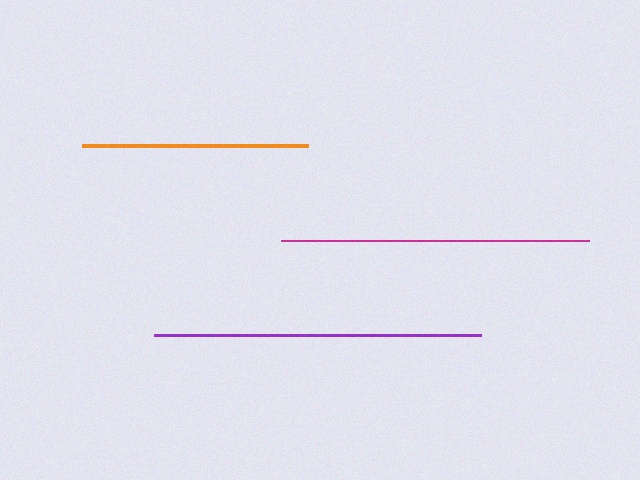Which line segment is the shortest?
The orange line is the shortest at approximately 226 pixels.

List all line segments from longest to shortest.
From longest to shortest: purple, magenta, orange.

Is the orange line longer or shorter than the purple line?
The purple line is longer than the orange line.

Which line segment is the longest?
The purple line is the longest at approximately 327 pixels.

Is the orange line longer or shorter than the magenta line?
The magenta line is longer than the orange line.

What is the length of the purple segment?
The purple segment is approximately 327 pixels long.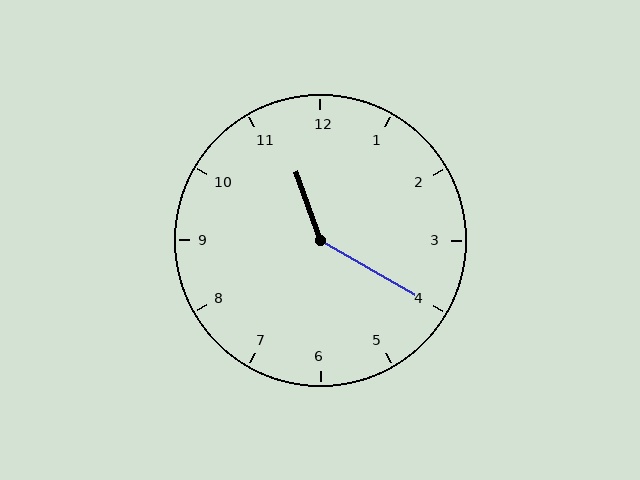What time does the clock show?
11:20.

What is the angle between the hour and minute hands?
Approximately 140 degrees.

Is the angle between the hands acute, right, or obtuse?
It is obtuse.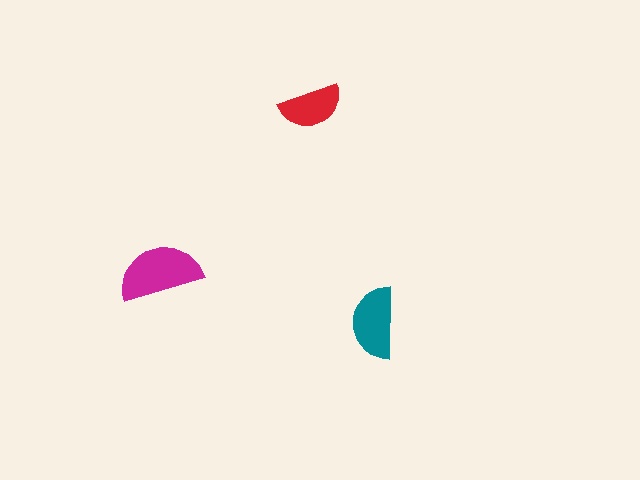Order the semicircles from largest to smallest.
the magenta one, the teal one, the red one.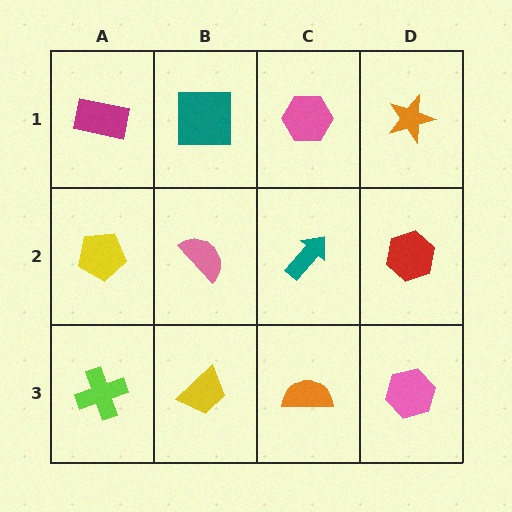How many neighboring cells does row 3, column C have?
3.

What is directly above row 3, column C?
A teal arrow.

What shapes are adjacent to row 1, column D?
A red hexagon (row 2, column D), a pink hexagon (row 1, column C).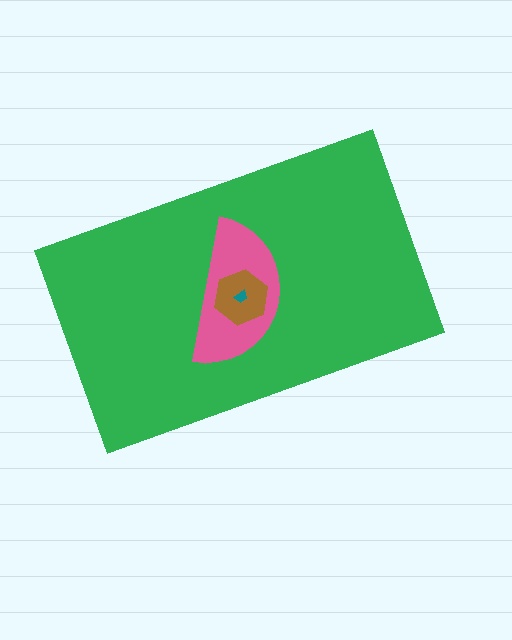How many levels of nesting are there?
4.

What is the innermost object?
The teal trapezoid.